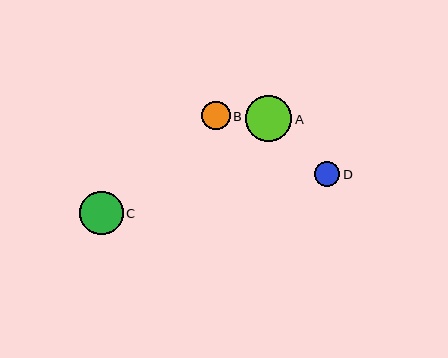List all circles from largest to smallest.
From largest to smallest: A, C, B, D.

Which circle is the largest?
Circle A is the largest with a size of approximately 46 pixels.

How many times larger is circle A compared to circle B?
Circle A is approximately 1.6 times the size of circle B.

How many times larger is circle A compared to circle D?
Circle A is approximately 1.8 times the size of circle D.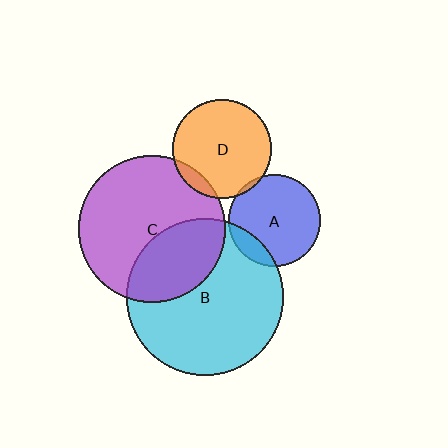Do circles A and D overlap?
Yes.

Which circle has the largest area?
Circle B (cyan).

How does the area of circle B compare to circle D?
Approximately 2.5 times.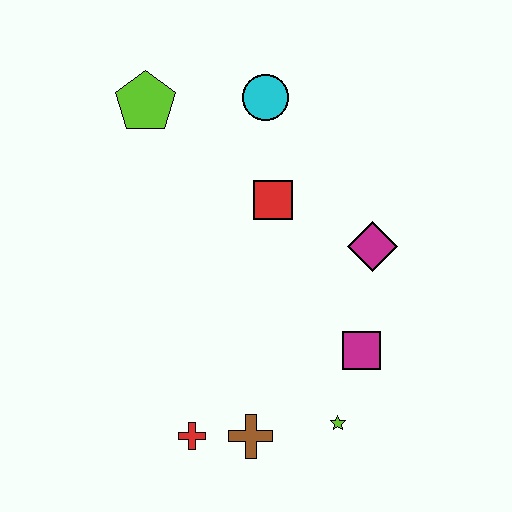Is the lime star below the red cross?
No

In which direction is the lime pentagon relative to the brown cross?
The lime pentagon is above the brown cross.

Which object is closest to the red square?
The cyan circle is closest to the red square.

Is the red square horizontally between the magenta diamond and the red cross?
Yes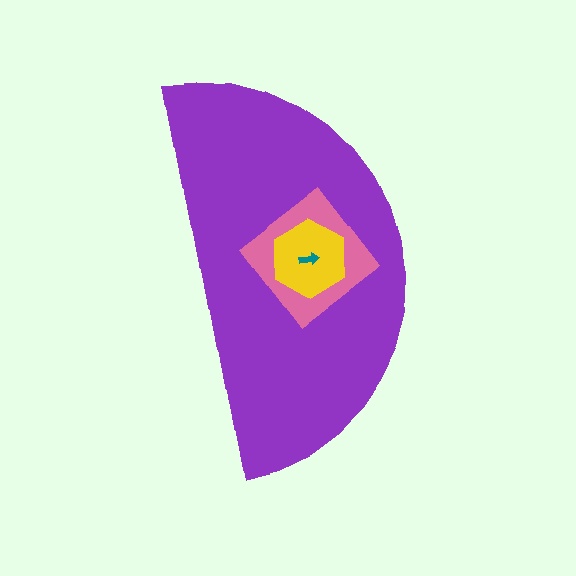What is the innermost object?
The teal arrow.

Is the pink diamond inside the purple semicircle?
Yes.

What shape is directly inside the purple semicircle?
The pink diamond.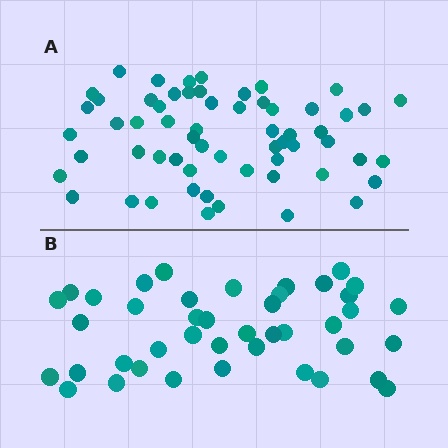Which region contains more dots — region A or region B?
Region A (the top region) has more dots.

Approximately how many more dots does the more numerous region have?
Region A has approximately 20 more dots than region B.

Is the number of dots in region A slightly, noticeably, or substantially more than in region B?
Region A has noticeably more, but not dramatically so. The ratio is roughly 1.4 to 1.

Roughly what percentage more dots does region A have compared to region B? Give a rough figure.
About 45% more.